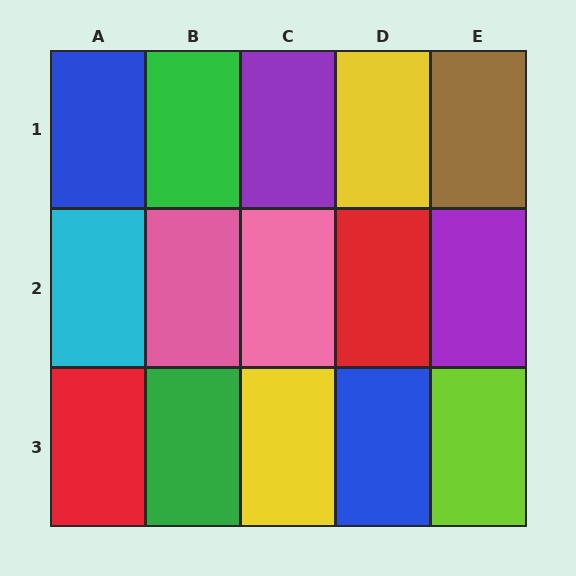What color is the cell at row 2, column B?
Pink.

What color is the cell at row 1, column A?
Blue.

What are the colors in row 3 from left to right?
Red, green, yellow, blue, lime.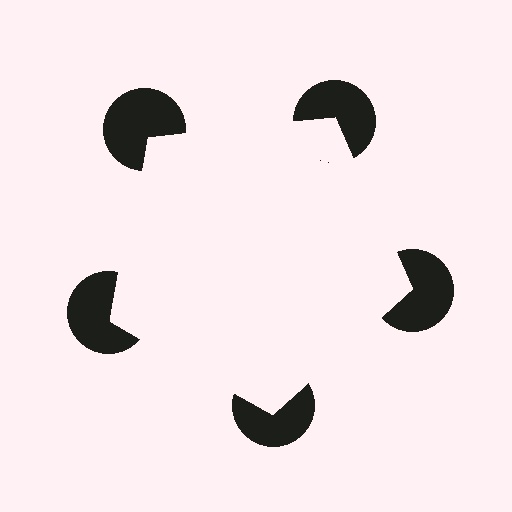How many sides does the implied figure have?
5 sides.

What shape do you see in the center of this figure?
An illusory pentagon — its edges are inferred from the aligned wedge cuts in the pac-man discs, not physically drawn.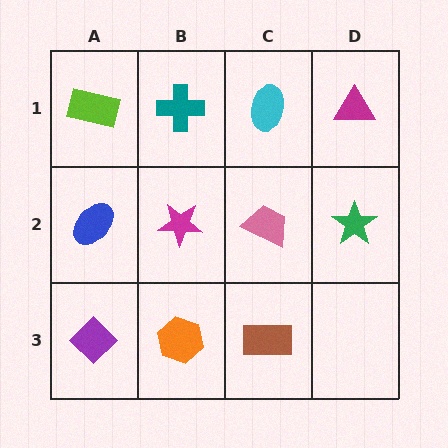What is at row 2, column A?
A blue ellipse.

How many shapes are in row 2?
4 shapes.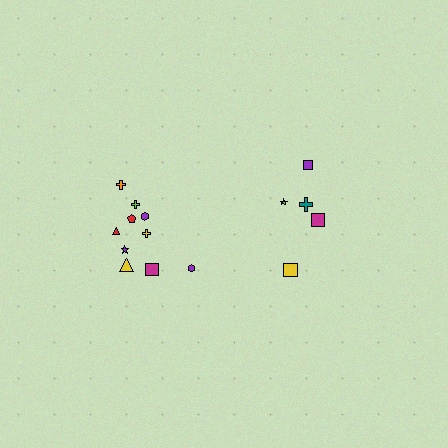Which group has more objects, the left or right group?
The left group.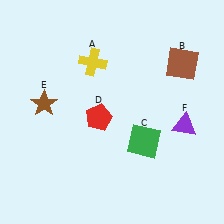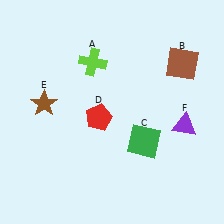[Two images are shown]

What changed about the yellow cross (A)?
In Image 1, A is yellow. In Image 2, it changed to lime.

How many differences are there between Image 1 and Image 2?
There is 1 difference between the two images.